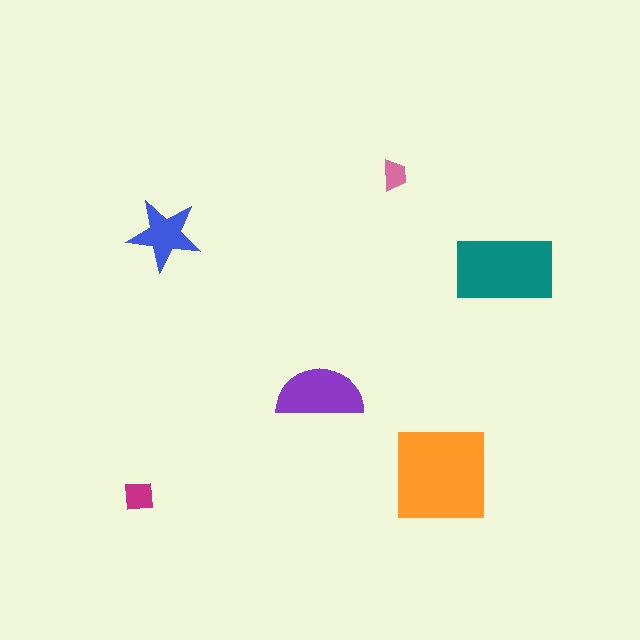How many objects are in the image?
There are 6 objects in the image.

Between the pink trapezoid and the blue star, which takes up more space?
The blue star.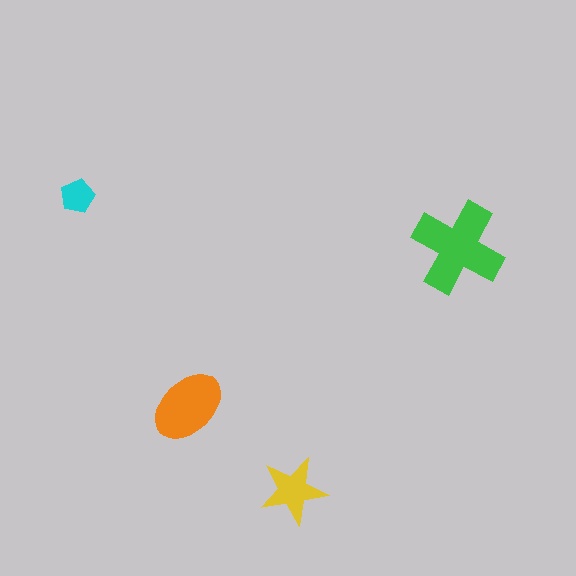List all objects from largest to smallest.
The green cross, the orange ellipse, the yellow star, the cyan pentagon.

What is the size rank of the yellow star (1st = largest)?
3rd.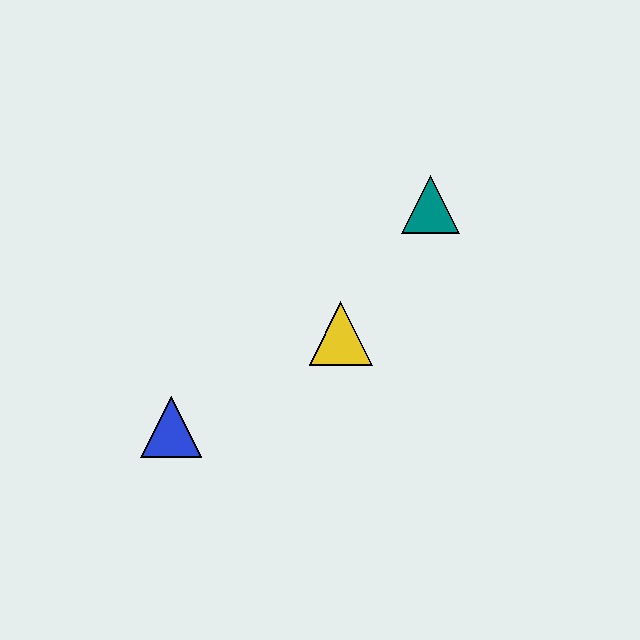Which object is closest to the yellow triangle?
The teal triangle is closest to the yellow triangle.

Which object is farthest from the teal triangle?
The blue triangle is farthest from the teal triangle.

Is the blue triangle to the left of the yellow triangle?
Yes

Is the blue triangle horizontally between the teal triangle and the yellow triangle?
No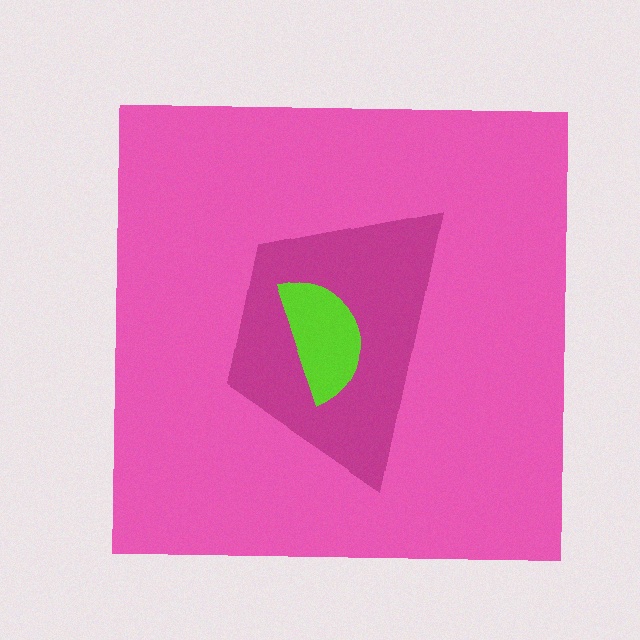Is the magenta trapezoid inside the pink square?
Yes.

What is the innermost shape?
The lime semicircle.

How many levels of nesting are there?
3.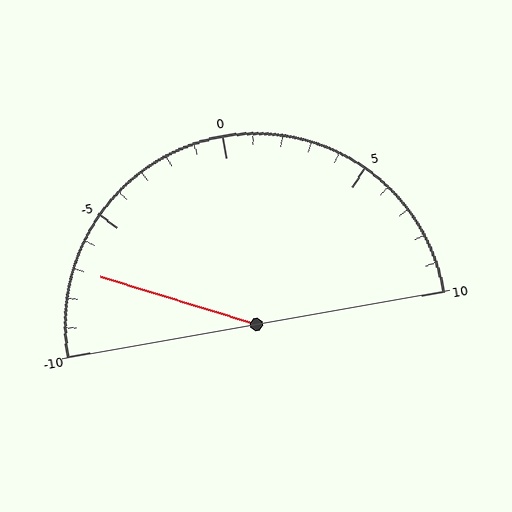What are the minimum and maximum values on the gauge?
The gauge ranges from -10 to 10.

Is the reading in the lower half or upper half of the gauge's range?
The reading is in the lower half of the range (-10 to 10).